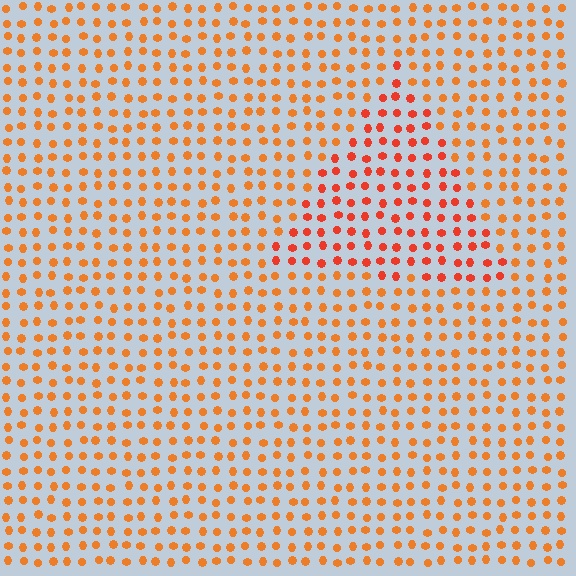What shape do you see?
I see a triangle.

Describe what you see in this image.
The image is filled with small orange elements in a uniform arrangement. A triangle-shaped region is visible where the elements are tinted to a slightly different hue, forming a subtle color boundary.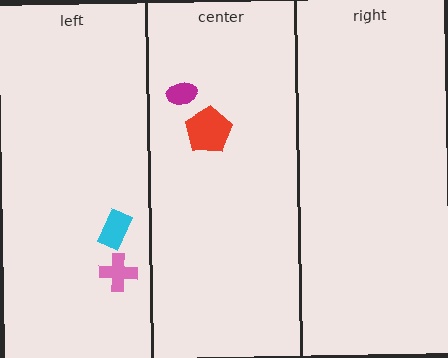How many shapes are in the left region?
2.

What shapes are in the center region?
The red pentagon, the magenta ellipse.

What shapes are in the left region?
The pink cross, the cyan rectangle.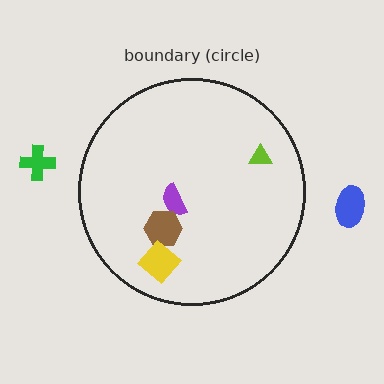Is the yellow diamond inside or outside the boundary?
Inside.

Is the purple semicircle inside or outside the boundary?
Inside.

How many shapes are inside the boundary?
4 inside, 2 outside.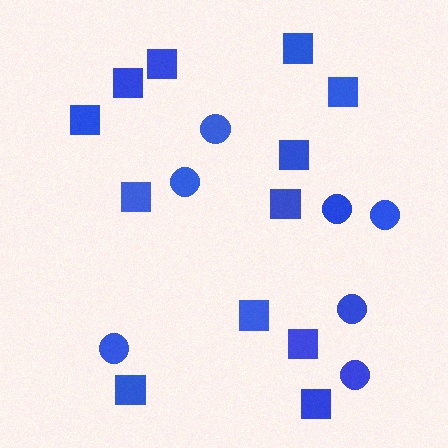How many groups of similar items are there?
There are 2 groups: one group of circles (7) and one group of squares (12).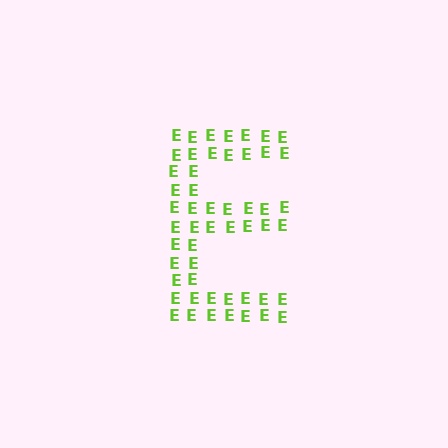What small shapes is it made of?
It is made of small letter E's.